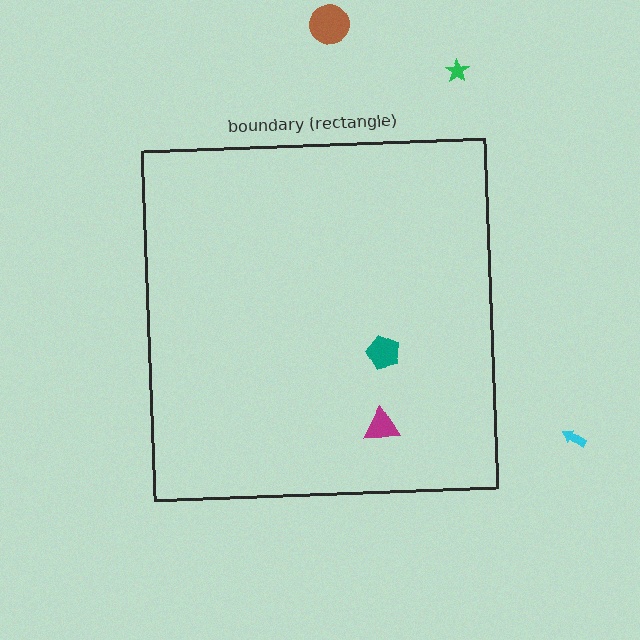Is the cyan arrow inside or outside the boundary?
Outside.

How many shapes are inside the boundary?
2 inside, 3 outside.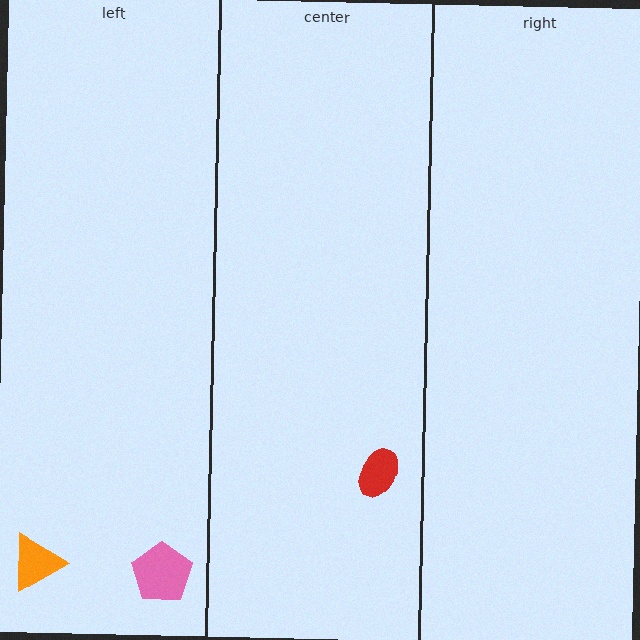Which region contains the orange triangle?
The left region.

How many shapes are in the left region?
2.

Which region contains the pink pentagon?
The left region.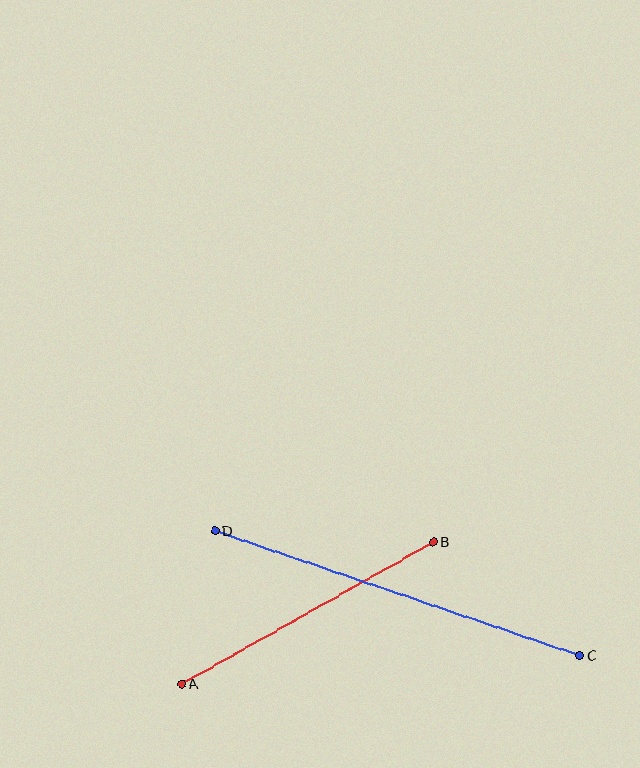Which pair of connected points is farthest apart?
Points C and D are farthest apart.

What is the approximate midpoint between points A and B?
The midpoint is at approximately (308, 613) pixels.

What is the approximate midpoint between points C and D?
The midpoint is at approximately (397, 593) pixels.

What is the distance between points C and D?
The distance is approximately 385 pixels.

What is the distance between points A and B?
The distance is approximately 289 pixels.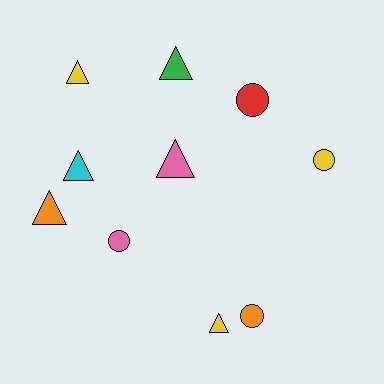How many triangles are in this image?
There are 6 triangles.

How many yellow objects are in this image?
There are 3 yellow objects.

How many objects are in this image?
There are 10 objects.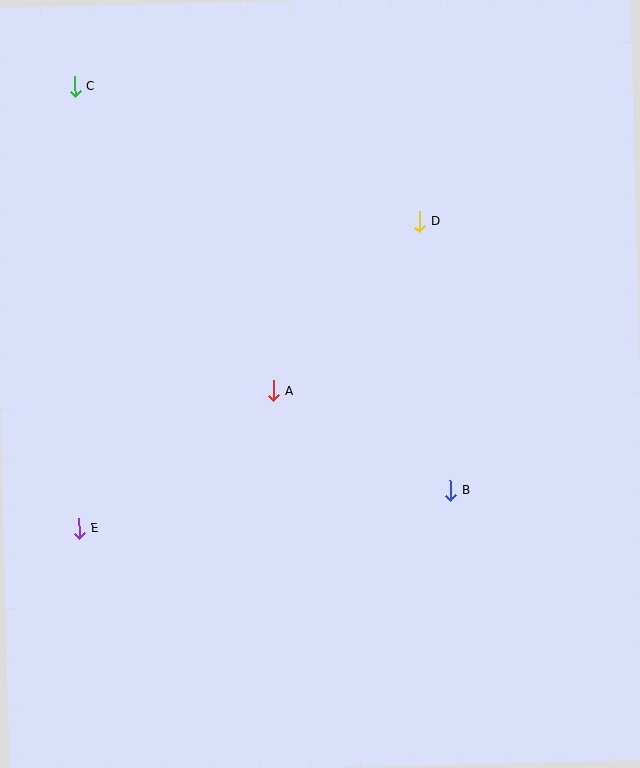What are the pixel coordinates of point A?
Point A is at (273, 391).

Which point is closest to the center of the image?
Point A at (273, 391) is closest to the center.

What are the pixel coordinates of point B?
Point B is at (450, 490).